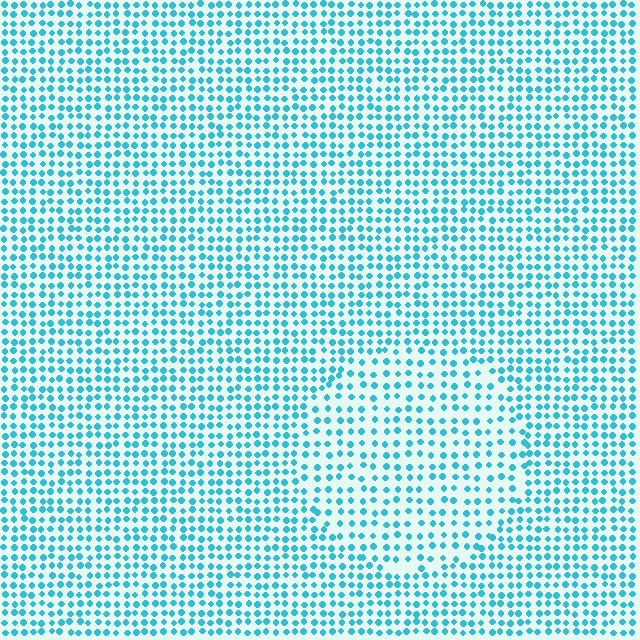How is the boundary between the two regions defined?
The boundary is defined by a change in element density (approximately 1.5x ratio). All elements are the same color, size, and shape.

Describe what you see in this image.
The image contains small cyan elements arranged at two different densities. A circle-shaped region is visible where the elements are less densely packed than the surrounding area.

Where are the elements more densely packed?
The elements are more densely packed outside the circle boundary.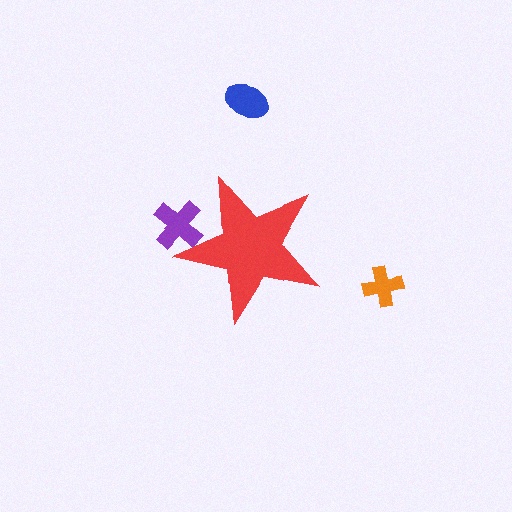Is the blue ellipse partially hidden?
No, the blue ellipse is fully visible.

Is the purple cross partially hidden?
Yes, the purple cross is partially hidden behind the red star.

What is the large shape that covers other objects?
A red star.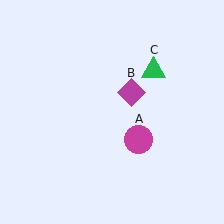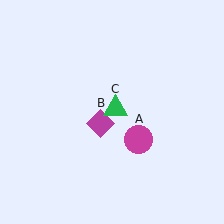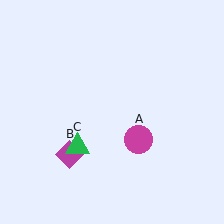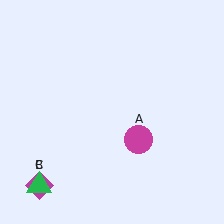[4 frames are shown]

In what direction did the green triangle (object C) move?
The green triangle (object C) moved down and to the left.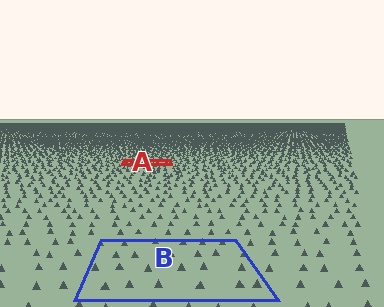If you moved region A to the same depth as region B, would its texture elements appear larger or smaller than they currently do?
They would appear larger. At a closer depth, the same texture elements are projected at a bigger on-screen size.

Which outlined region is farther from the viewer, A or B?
Region A is farther from the viewer — the texture elements inside it appear smaller and more densely packed.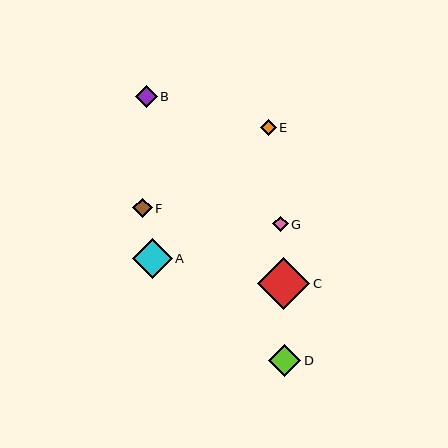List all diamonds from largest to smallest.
From largest to smallest: C, A, D, B, F, E, G.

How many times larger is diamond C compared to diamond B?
Diamond C is approximately 2.4 times the size of diamond B.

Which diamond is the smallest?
Diamond G is the smallest with a size of approximately 16 pixels.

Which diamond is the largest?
Diamond C is the largest with a size of approximately 52 pixels.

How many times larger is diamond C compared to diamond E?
Diamond C is approximately 3.3 times the size of diamond E.